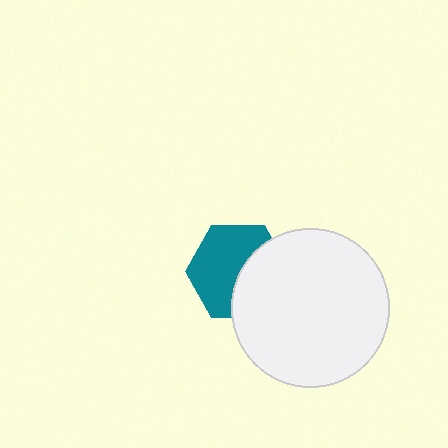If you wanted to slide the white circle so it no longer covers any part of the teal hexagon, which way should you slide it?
Slide it right — that is the most direct way to separate the two shapes.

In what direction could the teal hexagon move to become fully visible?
The teal hexagon could move left. That would shift it out from behind the white circle entirely.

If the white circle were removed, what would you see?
You would see the complete teal hexagon.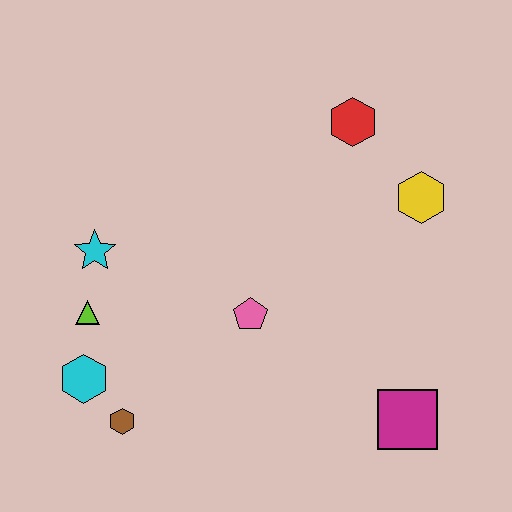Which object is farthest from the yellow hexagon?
The cyan hexagon is farthest from the yellow hexagon.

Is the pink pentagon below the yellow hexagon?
Yes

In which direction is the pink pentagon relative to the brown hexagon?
The pink pentagon is to the right of the brown hexagon.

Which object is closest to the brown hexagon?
The cyan hexagon is closest to the brown hexagon.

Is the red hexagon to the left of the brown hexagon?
No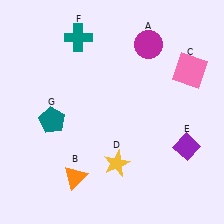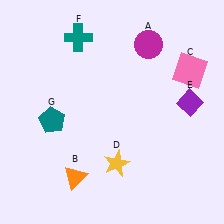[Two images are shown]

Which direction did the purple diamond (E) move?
The purple diamond (E) moved up.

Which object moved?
The purple diamond (E) moved up.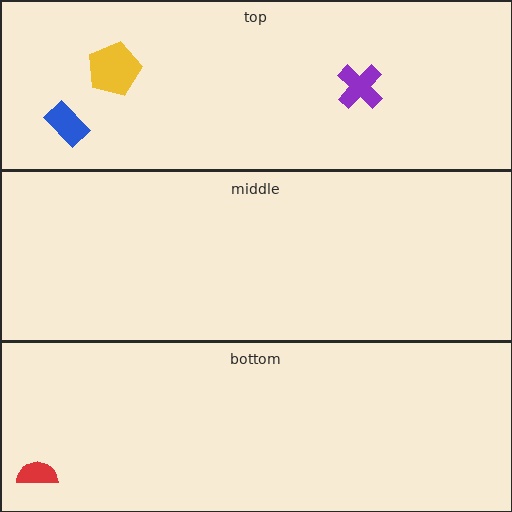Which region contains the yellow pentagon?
The top region.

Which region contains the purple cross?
The top region.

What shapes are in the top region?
The purple cross, the yellow pentagon, the blue rectangle.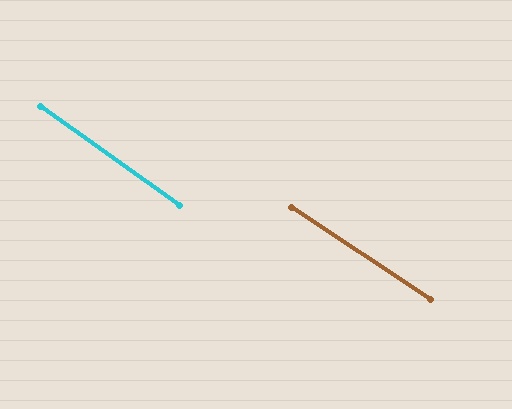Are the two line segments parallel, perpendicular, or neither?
Parallel — their directions differ by only 1.9°.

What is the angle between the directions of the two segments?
Approximately 2 degrees.